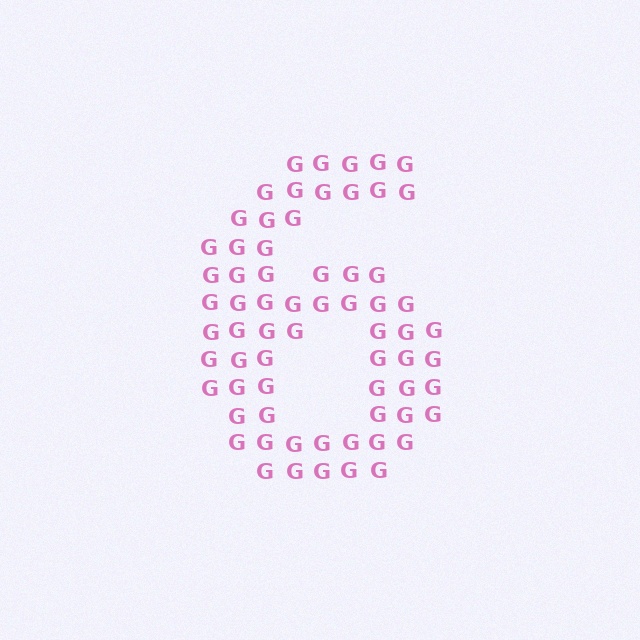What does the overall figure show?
The overall figure shows the digit 6.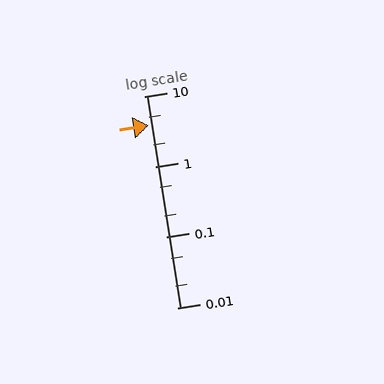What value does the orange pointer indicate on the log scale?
The pointer indicates approximately 3.9.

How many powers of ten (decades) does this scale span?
The scale spans 3 decades, from 0.01 to 10.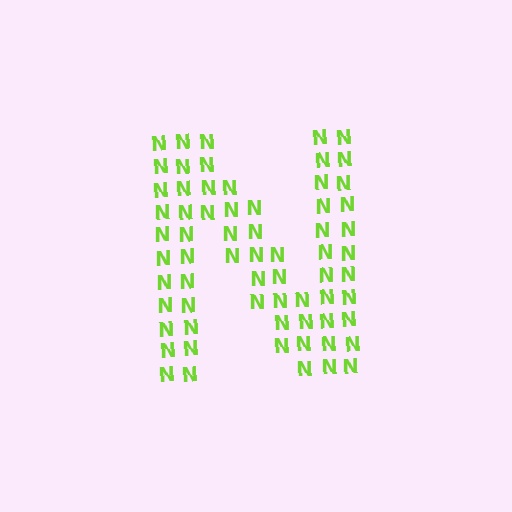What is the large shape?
The large shape is the letter N.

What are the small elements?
The small elements are letter N's.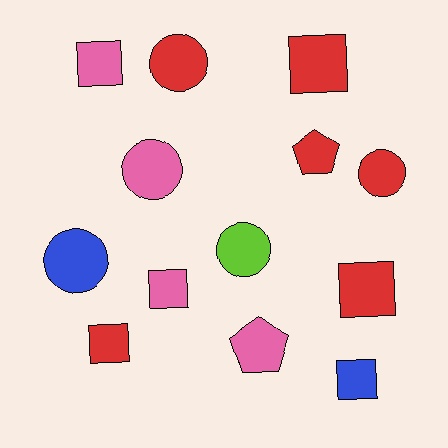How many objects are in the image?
There are 13 objects.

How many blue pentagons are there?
There are no blue pentagons.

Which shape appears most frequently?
Square, with 6 objects.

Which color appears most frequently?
Red, with 6 objects.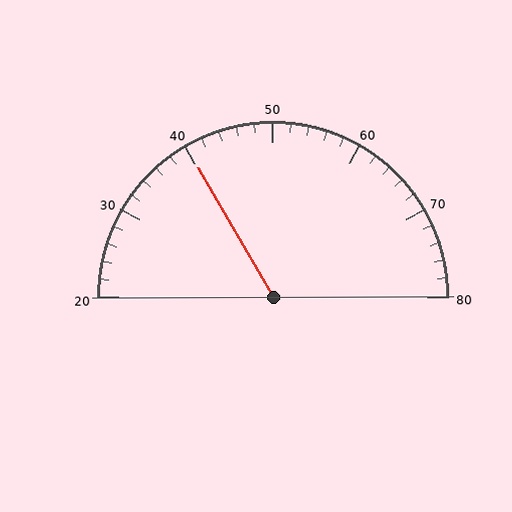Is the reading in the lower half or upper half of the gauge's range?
The reading is in the lower half of the range (20 to 80).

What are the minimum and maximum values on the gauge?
The gauge ranges from 20 to 80.